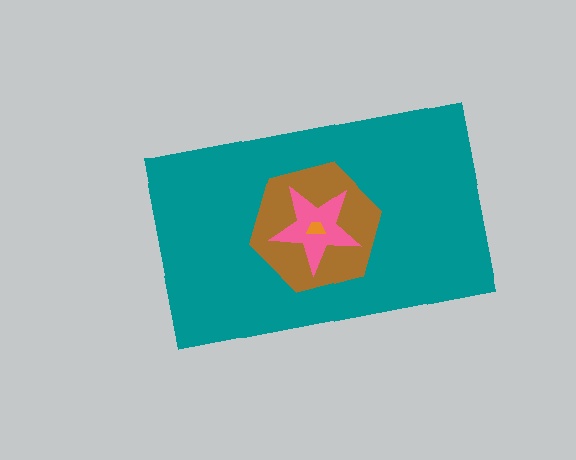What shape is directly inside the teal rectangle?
The brown hexagon.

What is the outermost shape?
The teal rectangle.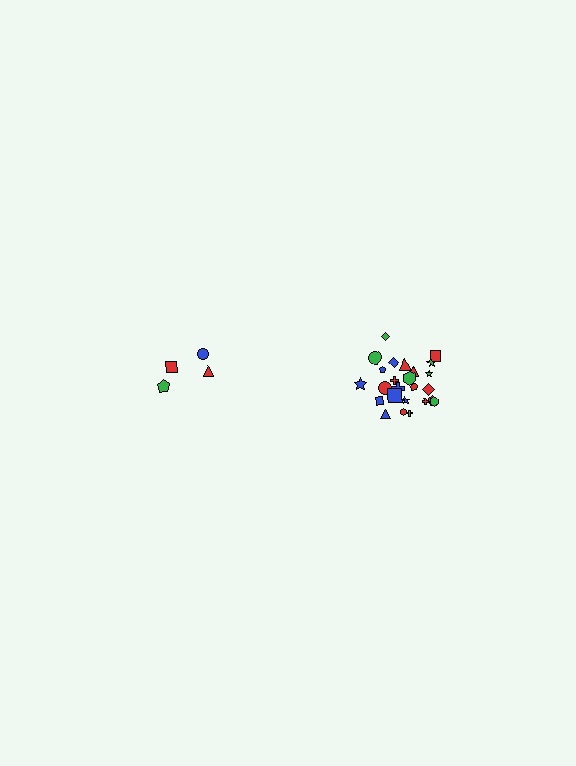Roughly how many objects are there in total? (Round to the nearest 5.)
Roughly 30 objects in total.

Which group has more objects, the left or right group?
The right group.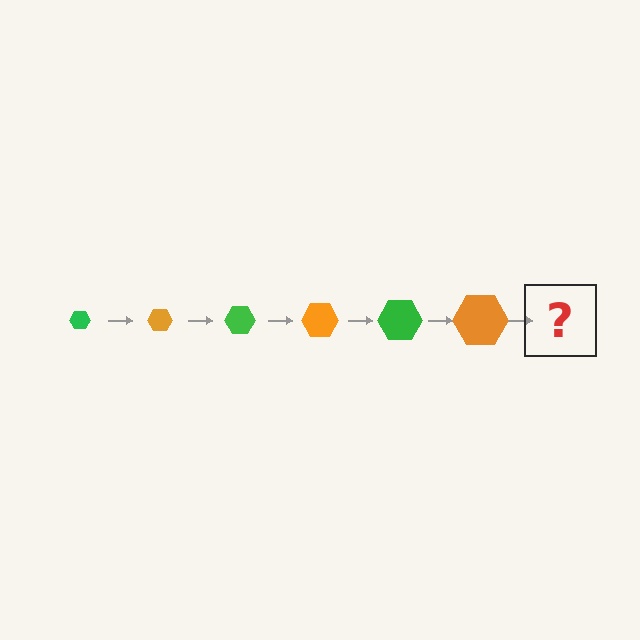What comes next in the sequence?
The next element should be a green hexagon, larger than the previous one.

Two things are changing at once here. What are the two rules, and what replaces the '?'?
The two rules are that the hexagon grows larger each step and the color cycles through green and orange. The '?' should be a green hexagon, larger than the previous one.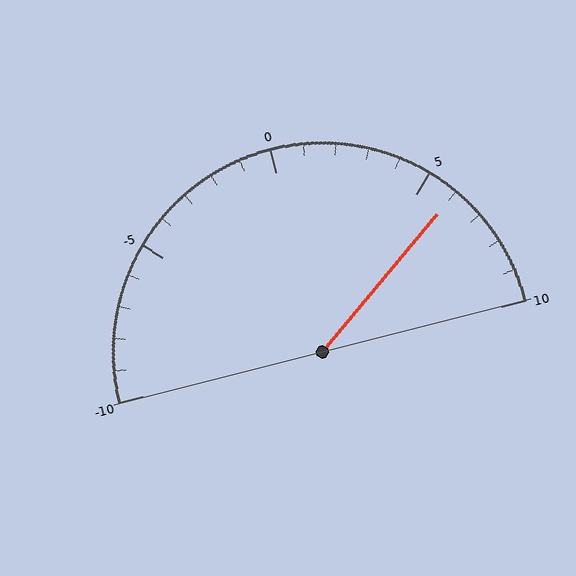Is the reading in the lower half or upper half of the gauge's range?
The reading is in the upper half of the range (-10 to 10).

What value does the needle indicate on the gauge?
The needle indicates approximately 6.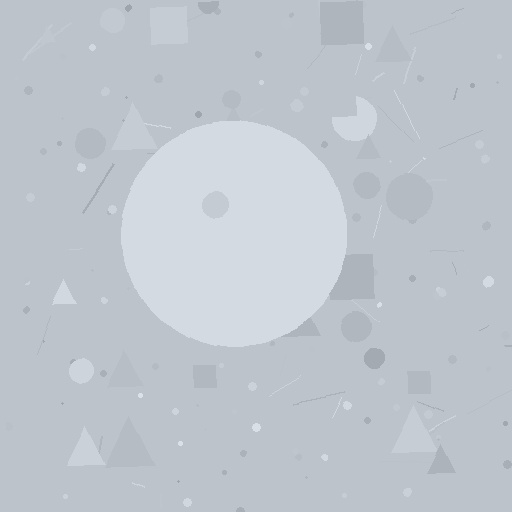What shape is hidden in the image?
A circle is hidden in the image.